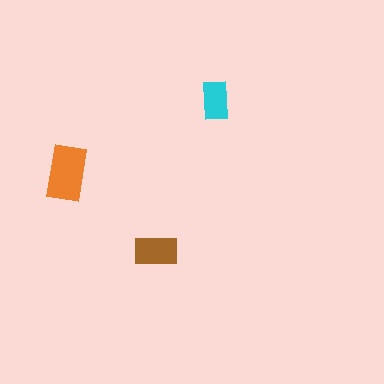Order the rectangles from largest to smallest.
the orange one, the brown one, the cyan one.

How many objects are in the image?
There are 3 objects in the image.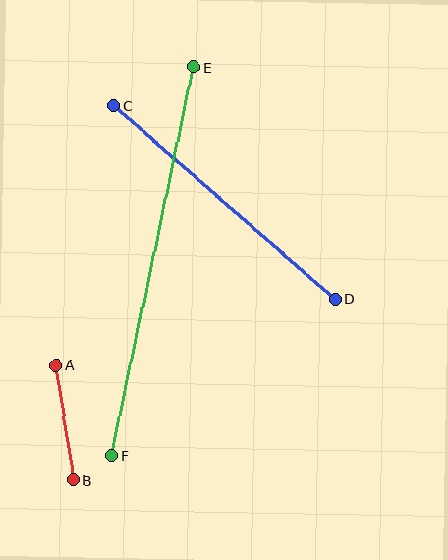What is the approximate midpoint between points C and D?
The midpoint is at approximately (224, 202) pixels.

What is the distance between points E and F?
The distance is approximately 397 pixels.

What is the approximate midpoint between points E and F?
The midpoint is at approximately (153, 261) pixels.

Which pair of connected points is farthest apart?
Points E and F are farthest apart.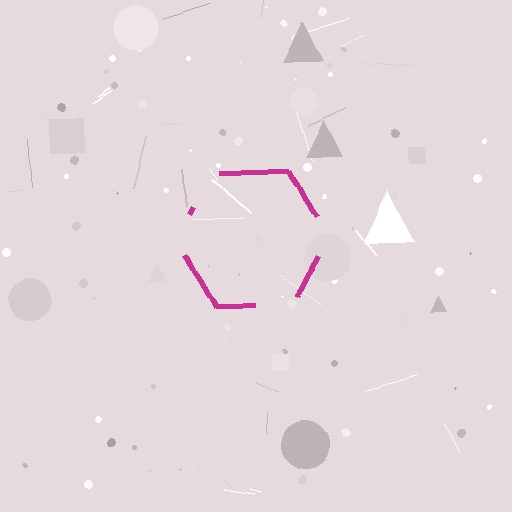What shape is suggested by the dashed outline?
The dashed outline suggests a hexagon.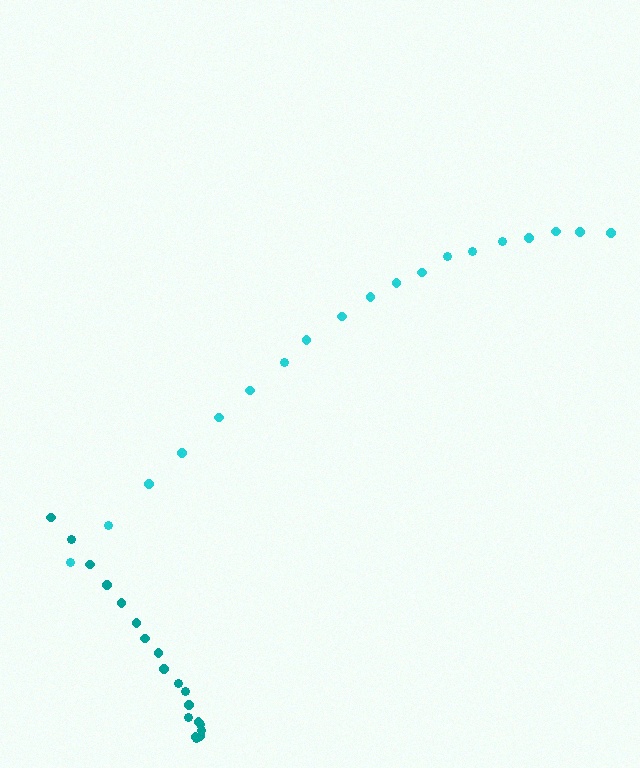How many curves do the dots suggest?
There are 2 distinct paths.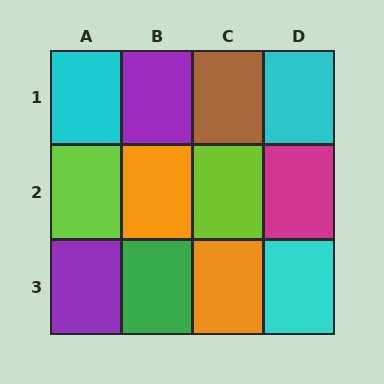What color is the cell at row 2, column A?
Lime.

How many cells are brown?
1 cell is brown.